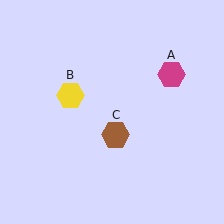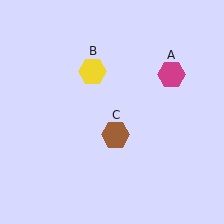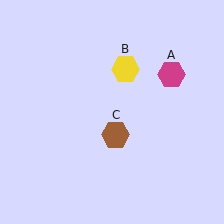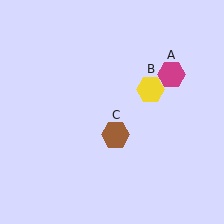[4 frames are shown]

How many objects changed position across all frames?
1 object changed position: yellow hexagon (object B).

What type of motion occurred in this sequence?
The yellow hexagon (object B) rotated clockwise around the center of the scene.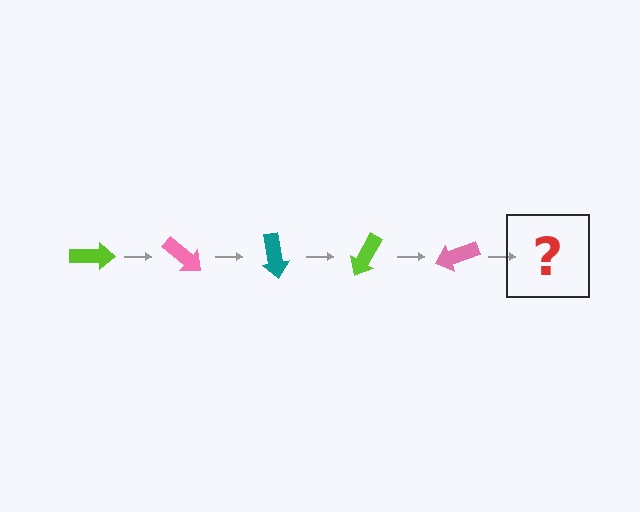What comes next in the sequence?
The next element should be a teal arrow, rotated 200 degrees from the start.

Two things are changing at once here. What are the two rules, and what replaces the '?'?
The two rules are that it rotates 40 degrees each step and the color cycles through lime, pink, and teal. The '?' should be a teal arrow, rotated 200 degrees from the start.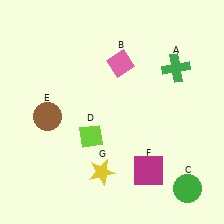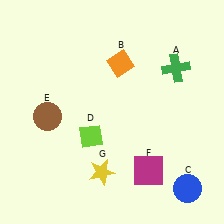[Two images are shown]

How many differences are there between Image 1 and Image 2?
There are 2 differences between the two images.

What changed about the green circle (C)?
In Image 1, C is green. In Image 2, it changed to blue.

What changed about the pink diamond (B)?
In Image 1, B is pink. In Image 2, it changed to orange.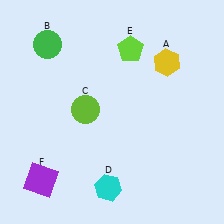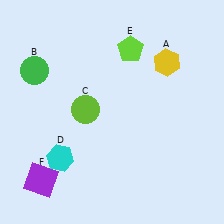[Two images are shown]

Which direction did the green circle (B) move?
The green circle (B) moved down.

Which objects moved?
The objects that moved are: the green circle (B), the cyan hexagon (D).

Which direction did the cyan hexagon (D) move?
The cyan hexagon (D) moved left.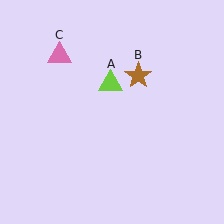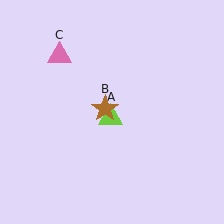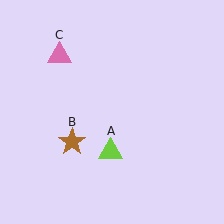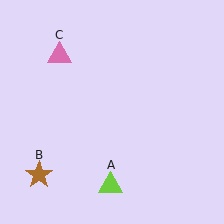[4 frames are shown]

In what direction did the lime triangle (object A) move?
The lime triangle (object A) moved down.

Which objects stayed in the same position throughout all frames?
Pink triangle (object C) remained stationary.